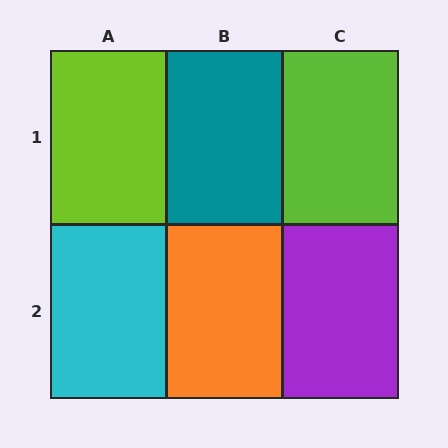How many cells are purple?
1 cell is purple.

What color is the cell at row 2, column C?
Purple.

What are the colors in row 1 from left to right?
Lime, teal, lime.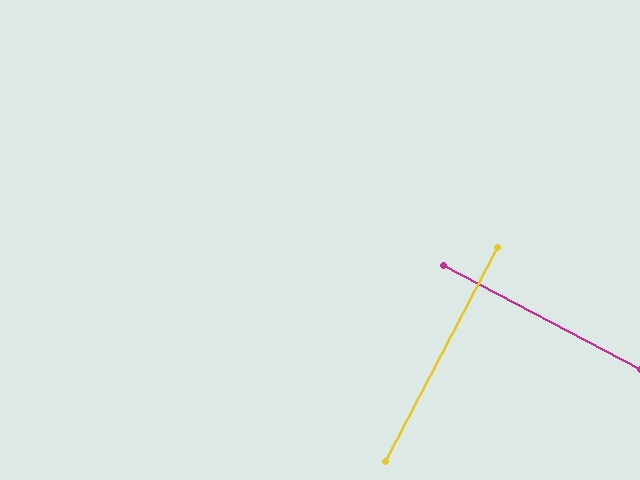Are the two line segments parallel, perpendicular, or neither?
Perpendicular — they meet at approximately 90°.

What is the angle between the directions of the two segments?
Approximately 90 degrees.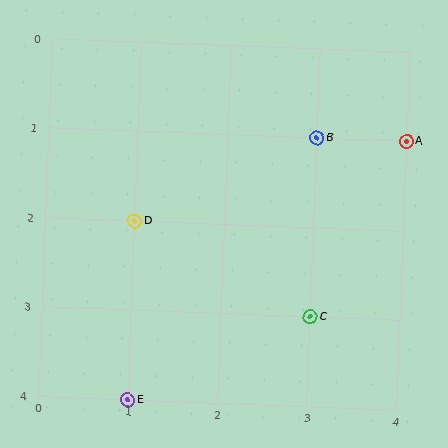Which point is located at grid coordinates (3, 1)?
Point B is at (3, 1).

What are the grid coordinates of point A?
Point A is at grid coordinates (4, 1).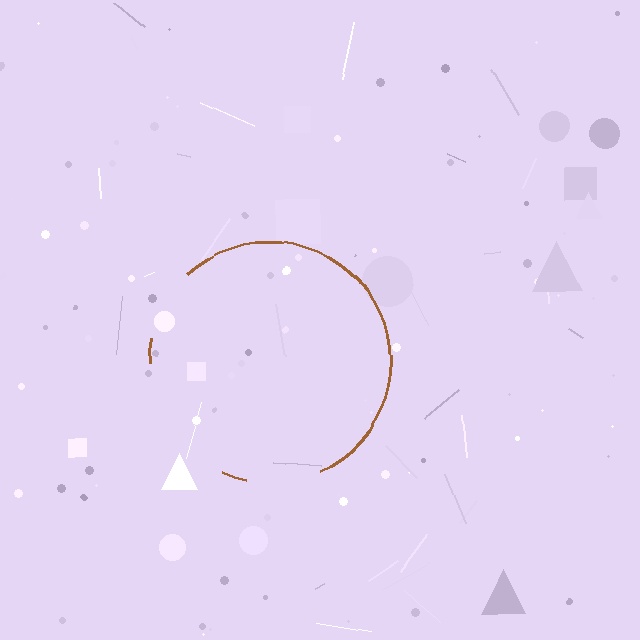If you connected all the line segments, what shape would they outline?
They would outline a circle.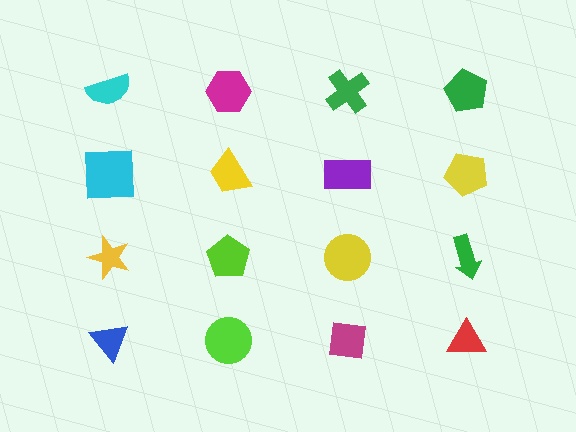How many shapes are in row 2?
4 shapes.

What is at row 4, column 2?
A lime circle.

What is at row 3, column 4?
A green arrow.